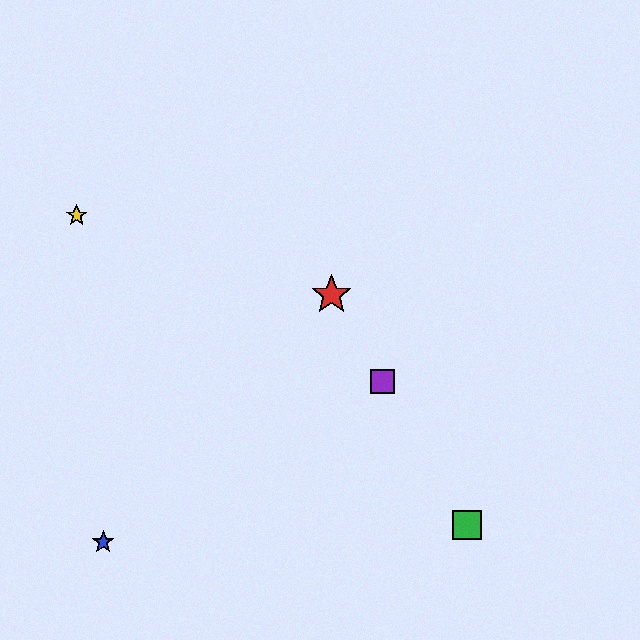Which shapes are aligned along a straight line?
The red star, the green square, the purple square are aligned along a straight line.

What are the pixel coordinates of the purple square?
The purple square is at (383, 382).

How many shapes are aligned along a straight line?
3 shapes (the red star, the green square, the purple square) are aligned along a straight line.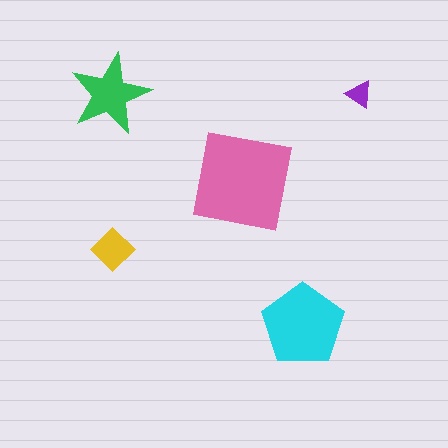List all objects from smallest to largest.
The purple triangle, the yellow diamond, the green star, the cyan pentagon, the pink square.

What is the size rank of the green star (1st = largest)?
3rd.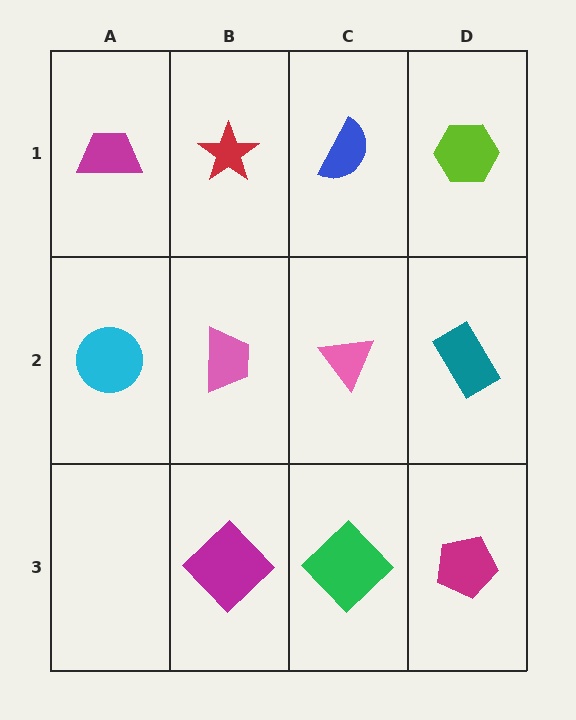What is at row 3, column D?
A magenta pentagon.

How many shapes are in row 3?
3 shapes.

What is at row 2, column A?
A cyan circle.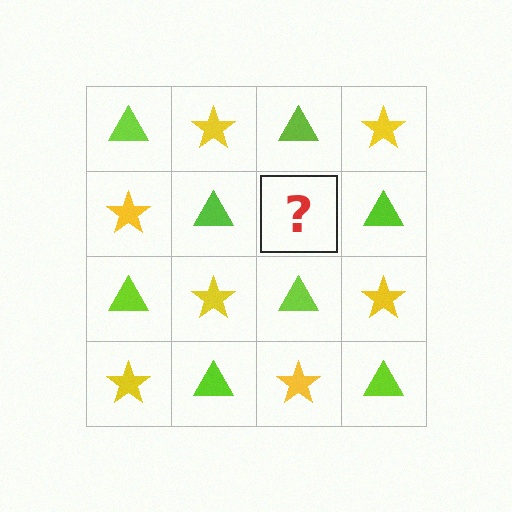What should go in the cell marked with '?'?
The missing cell should contain a yellow star.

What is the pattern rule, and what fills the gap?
The rule is that it alternates lime triangle and yellow star in a checkerboard pattern. The gap should be filled with a yellow star.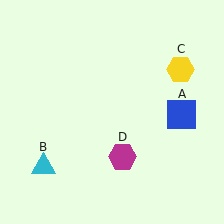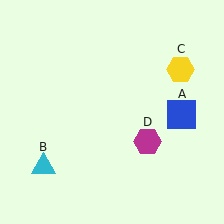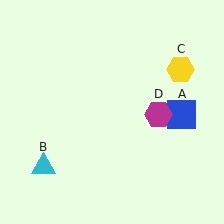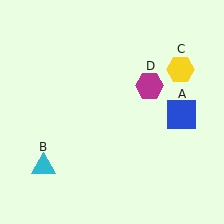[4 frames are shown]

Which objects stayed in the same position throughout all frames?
Blue square (object A) and cyan triangle (object B) and yellow hexagon (object C) remained stationary.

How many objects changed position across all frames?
1 object changed position: magenta hexagon (object D).